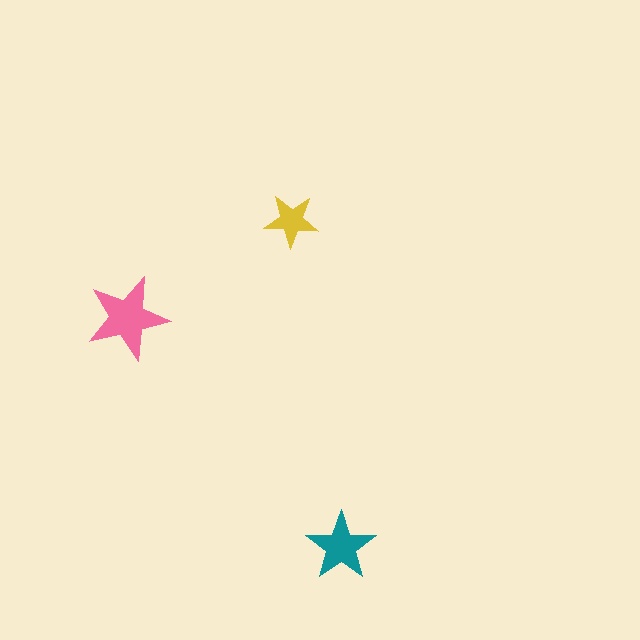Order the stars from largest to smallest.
the pink one, the teal one, the yellow one.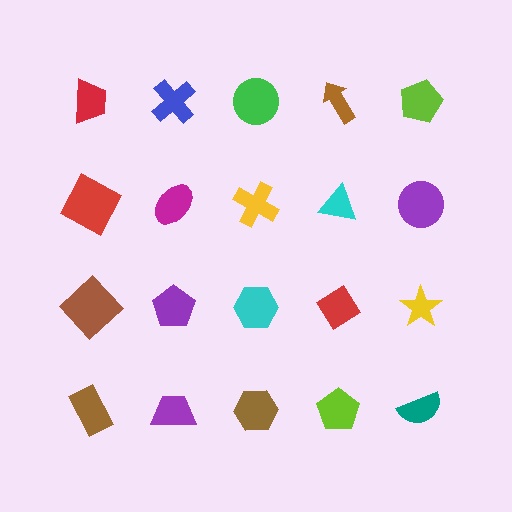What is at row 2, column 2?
A magenta ellipse.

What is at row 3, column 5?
A yellow star.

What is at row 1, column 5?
A lime pentagon.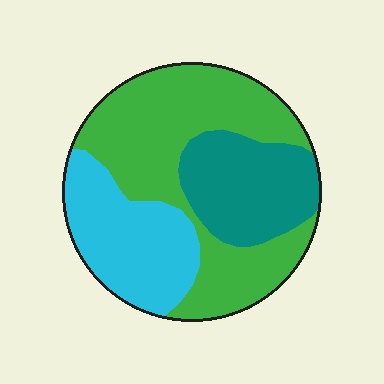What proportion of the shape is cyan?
Cyan takes up between a sixth and a third of the shape.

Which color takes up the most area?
Green, at roughly 50%.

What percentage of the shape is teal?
Teal takes up about one quarter (1/4) of the shape.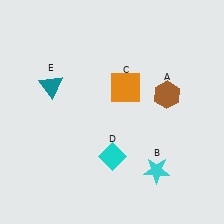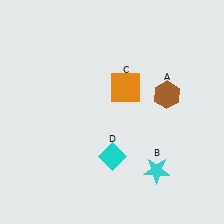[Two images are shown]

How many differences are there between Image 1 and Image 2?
There is 1 difference between the two images.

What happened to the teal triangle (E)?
The teal triangle (E) was removed in Image 2. It was in the top-left area of Image 1.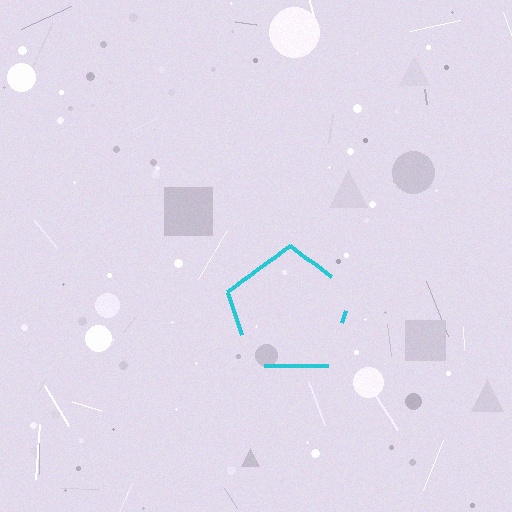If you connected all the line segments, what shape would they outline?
They would outline a pentagon.